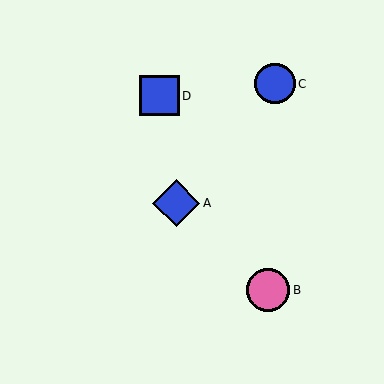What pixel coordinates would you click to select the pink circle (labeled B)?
Click at (268, 290) to select the pink circle B.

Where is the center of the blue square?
The center of the blue square is at (159, 96).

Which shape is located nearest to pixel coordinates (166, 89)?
The blue square (labeled D) at (159, 96) is nearest to that location.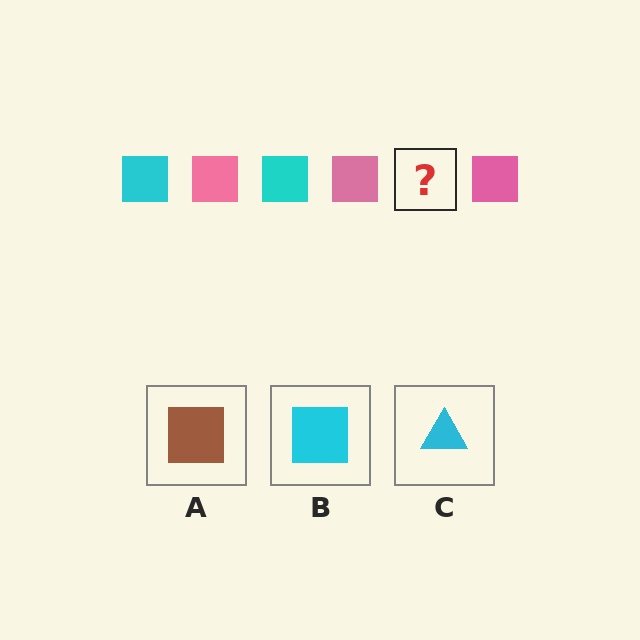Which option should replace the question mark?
Option B.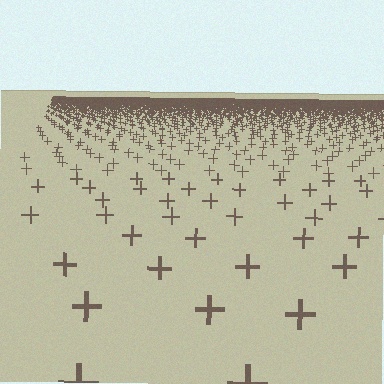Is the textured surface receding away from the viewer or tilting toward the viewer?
The surface is receding away from the viewer. Texture elements get smaller and denser toward the top.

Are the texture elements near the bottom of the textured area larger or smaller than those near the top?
Larger. Near the bottom, elements are closer to the viewer and appear at a bigger on-screen size.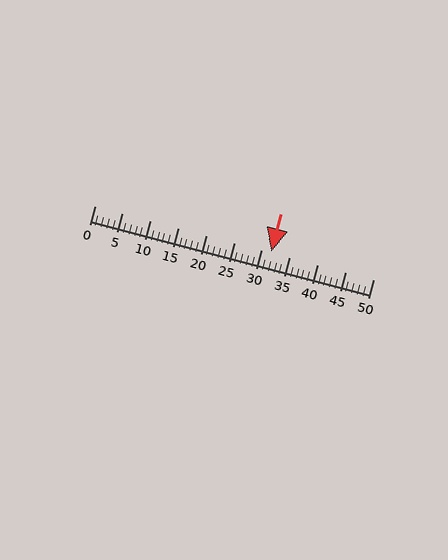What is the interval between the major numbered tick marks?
The major tick marks are spaced 5 units apart.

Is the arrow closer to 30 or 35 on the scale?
The arrow is closer to 30.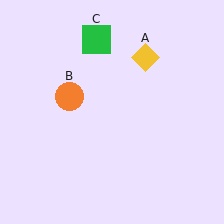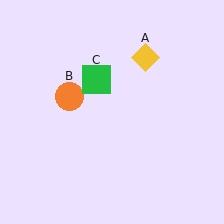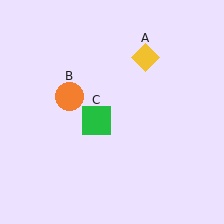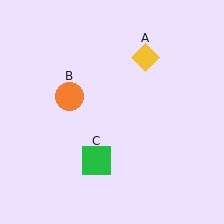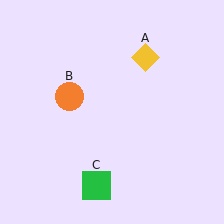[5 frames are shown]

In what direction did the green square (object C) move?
The green square (object C) moved down.